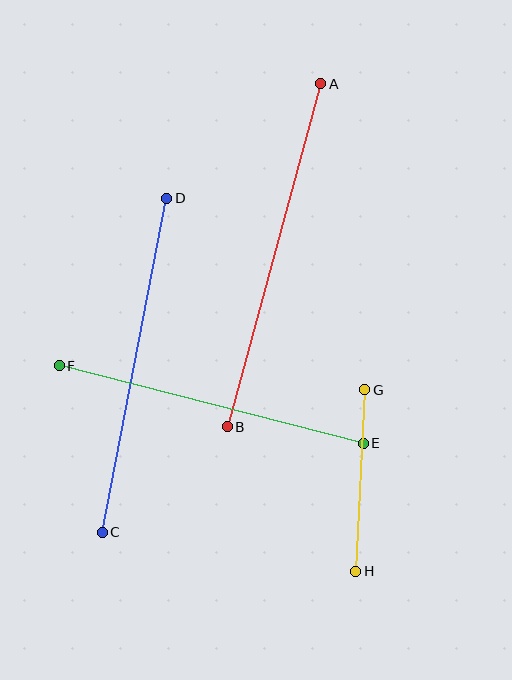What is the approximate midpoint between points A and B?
The midpoint is at approximately (274, 255) pixels.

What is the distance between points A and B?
The distance is approximately 356 pixels.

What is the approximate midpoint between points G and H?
The midpoint is at approximately (360, 480) pixels.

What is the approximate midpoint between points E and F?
The midpoint is at approximately (211, 405) pixels.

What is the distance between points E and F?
The distance is approximately 314 pixels.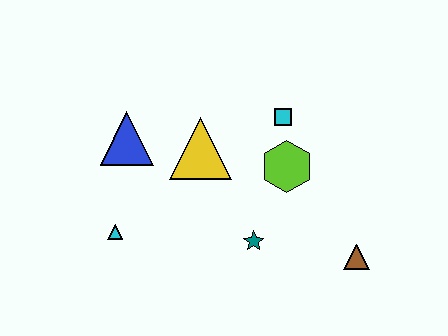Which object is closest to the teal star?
The lime hexagon is closest to the teal star.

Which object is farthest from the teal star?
The blue triangle is farthest from the teal star.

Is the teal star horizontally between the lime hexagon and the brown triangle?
No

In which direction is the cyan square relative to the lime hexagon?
The cyan square is above the lime hexagon.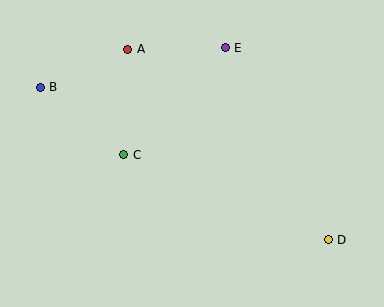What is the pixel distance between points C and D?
The distance between C and D is 221 pixels.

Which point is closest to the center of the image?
Point C at (124, 155) is closest to the center.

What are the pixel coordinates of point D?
Point D is at (328, 240).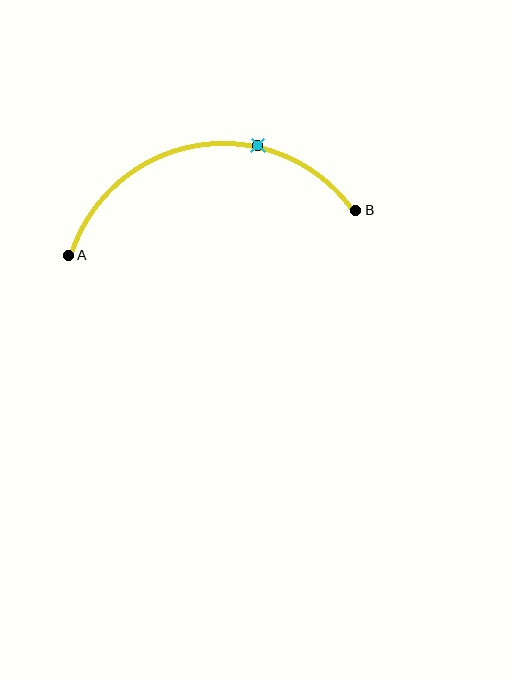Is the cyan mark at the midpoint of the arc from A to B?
No. The cyan mark lies on the arc but is closer to endpoint B. The arc midpoint would be at the point on the curve equidistant along the arc from both A and B.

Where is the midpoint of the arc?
The arc midpoint is the point on the curve farthest from the straight line joining A and B. It sits above that line.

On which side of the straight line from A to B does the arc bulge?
The arc bulges above the straight line connecting A and B.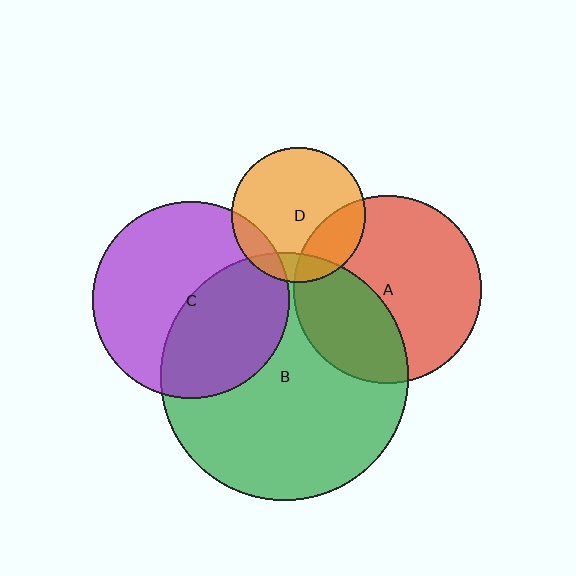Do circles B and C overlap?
Yes.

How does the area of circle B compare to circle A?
Approximately 1.7 times.